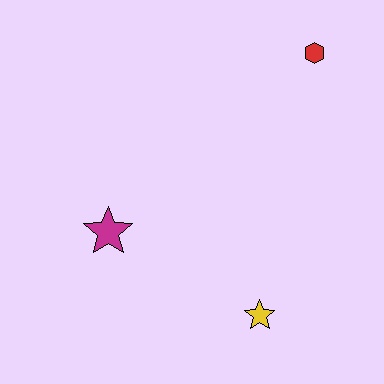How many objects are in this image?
There are 3 objects.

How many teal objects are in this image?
There are no teal objects.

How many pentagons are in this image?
There are no pentagons.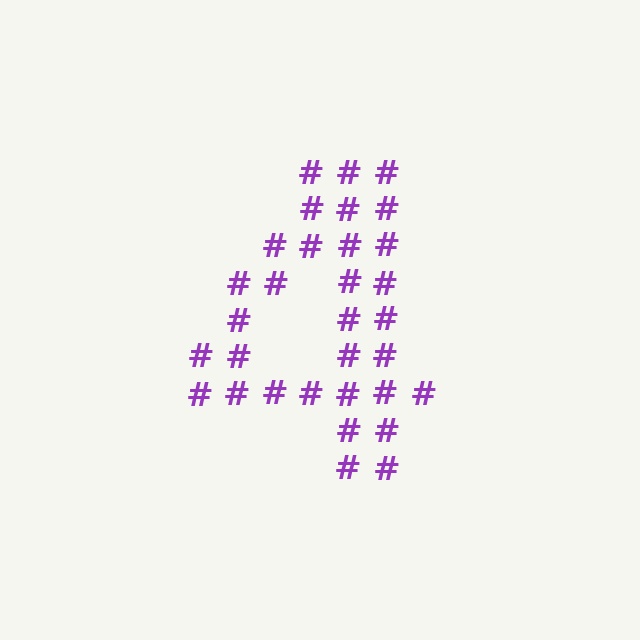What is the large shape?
The large shape is the digit 4.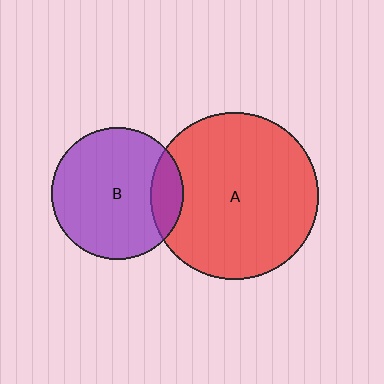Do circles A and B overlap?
Yes.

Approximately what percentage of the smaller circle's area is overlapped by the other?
Approximately 15%.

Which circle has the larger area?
Circle A (red).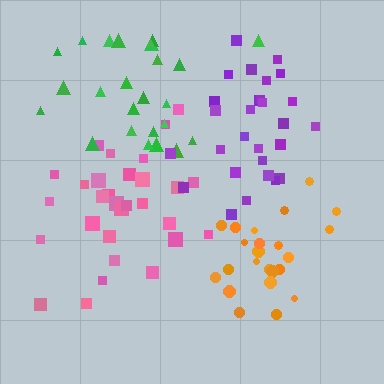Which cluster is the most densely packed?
Orange.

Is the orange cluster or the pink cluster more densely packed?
Orange.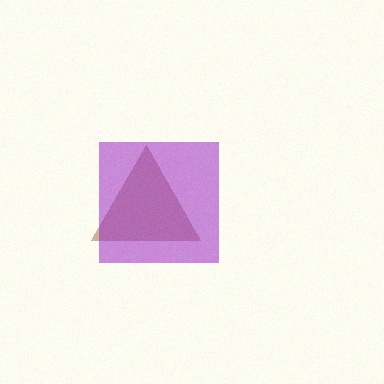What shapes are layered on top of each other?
The layered shapes are: a brown triangle, a purple square.